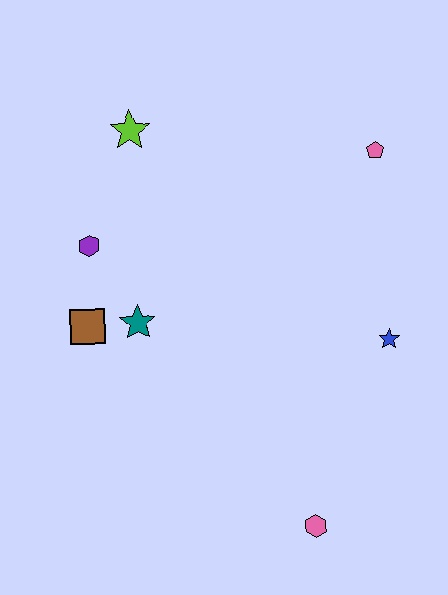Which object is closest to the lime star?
The purple hexagon is closest to the lime star.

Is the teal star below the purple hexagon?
Yes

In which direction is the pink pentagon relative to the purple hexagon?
The pink pentagon is to the right of the purple hexagon.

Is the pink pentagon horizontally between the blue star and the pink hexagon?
Yes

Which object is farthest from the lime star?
The pink hexagon is farthest from the lime star.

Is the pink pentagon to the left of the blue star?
Yes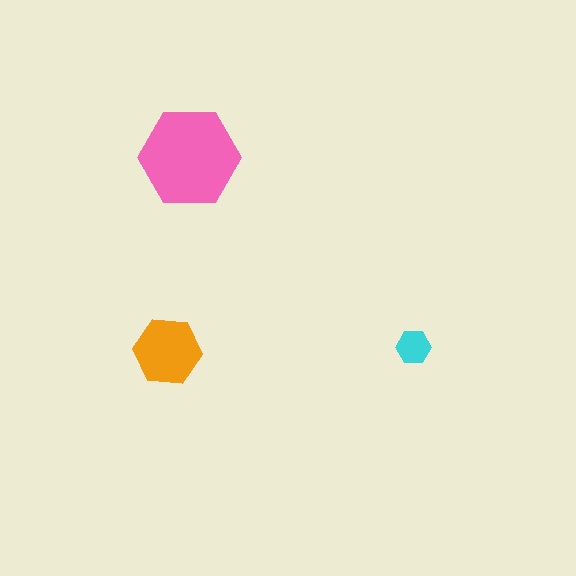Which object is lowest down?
The orange hexagon is bottommost.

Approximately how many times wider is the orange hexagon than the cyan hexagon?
About 2 times wider.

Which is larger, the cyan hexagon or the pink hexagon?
The pink one.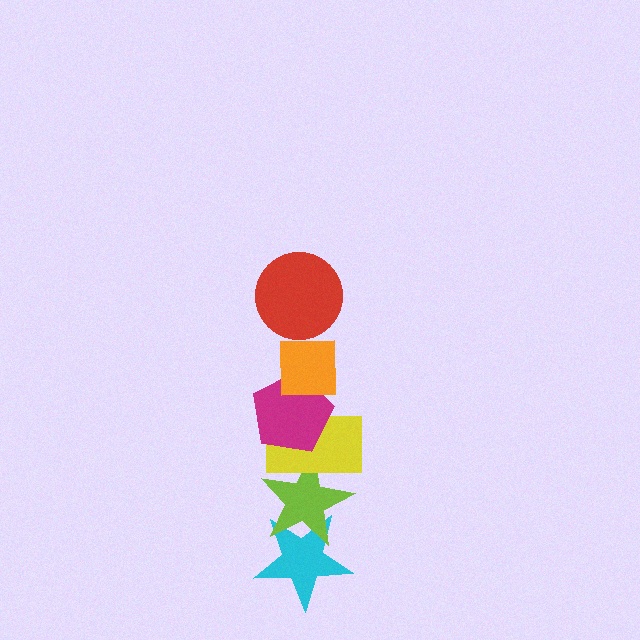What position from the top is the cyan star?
The cyan star is 6th from the top.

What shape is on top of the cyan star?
The lime star is on top of the cyan star.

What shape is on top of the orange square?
The red circle is on top of the orange square.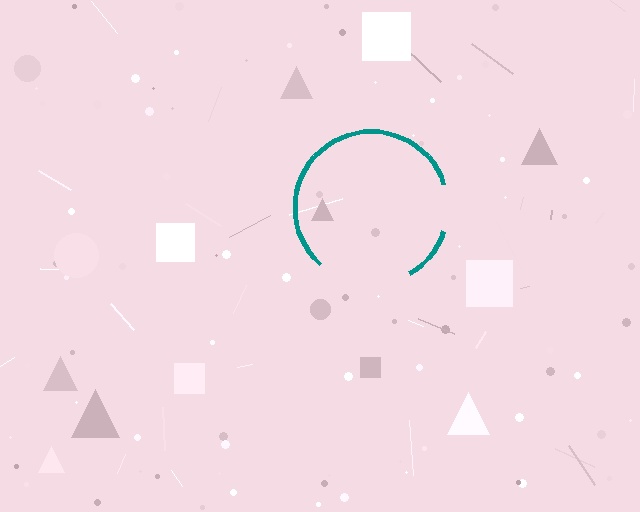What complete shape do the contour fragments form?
The contour fragments form a circle.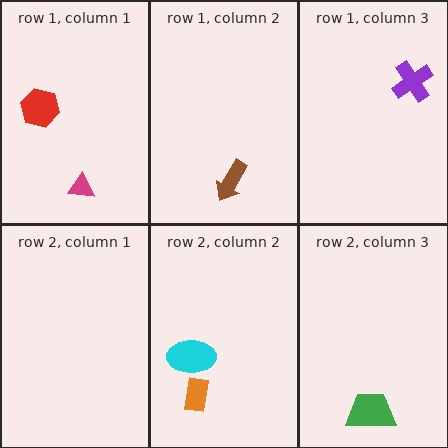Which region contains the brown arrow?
The row 1, column 2 region.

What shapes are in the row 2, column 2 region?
The cyan ellipse, the orange rectangle.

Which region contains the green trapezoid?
The row 2, column 3 region.